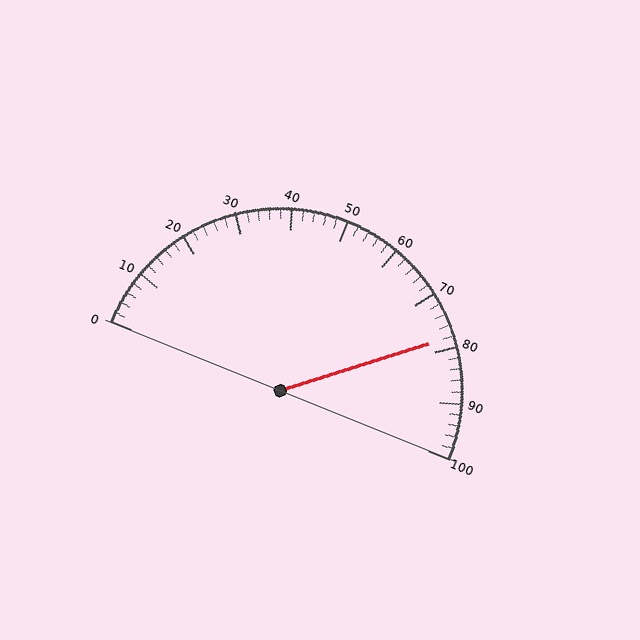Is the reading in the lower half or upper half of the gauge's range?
The reading is in the upper half of the range (0 to 100).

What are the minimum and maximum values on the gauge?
The gauge ranges from 0 to 100.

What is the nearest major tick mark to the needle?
The nearest major tick mark is 80.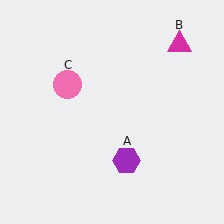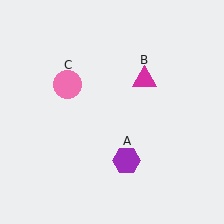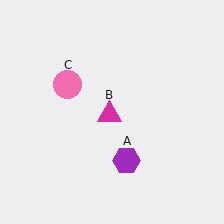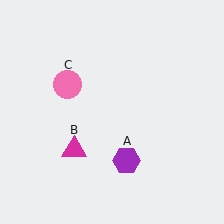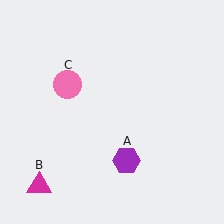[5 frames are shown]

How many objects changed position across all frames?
1 object changed position: magenta triangle (object B).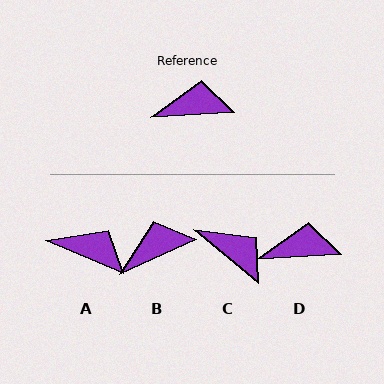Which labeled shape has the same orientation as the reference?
D.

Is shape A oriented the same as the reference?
No, it is off by about 26 degrees.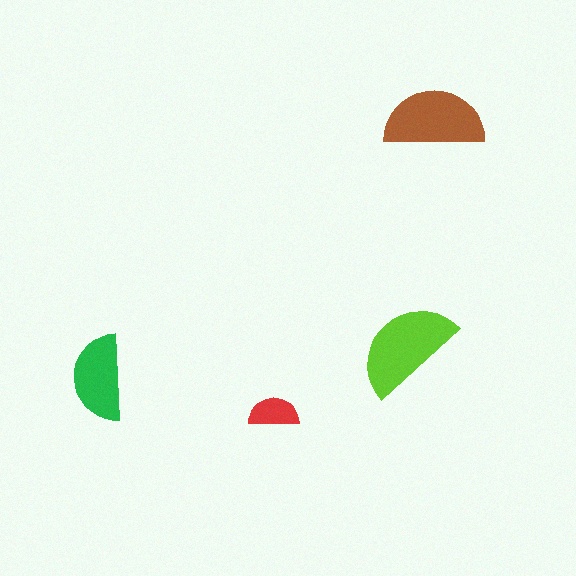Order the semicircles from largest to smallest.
the lime one, the brown one, the green one, the red one.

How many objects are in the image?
There are 4 objects in the image.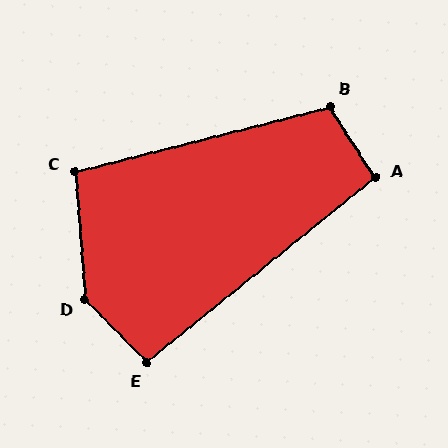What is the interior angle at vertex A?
Approximately 96 degrees (obtuse).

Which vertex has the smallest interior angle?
E, at approximately 96 degrees.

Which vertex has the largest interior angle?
D, at approximately 140 degrees.